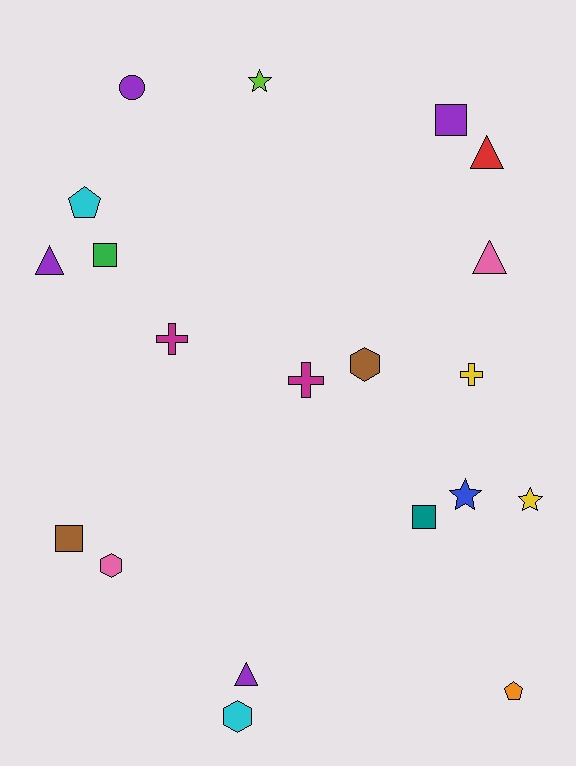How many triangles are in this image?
There are 4 triangles.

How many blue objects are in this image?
There is 1 blue object.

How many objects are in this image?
There are 20 objects.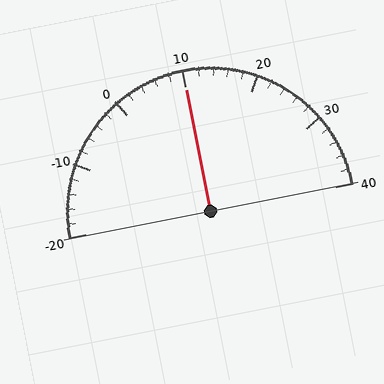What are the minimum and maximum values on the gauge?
The gauge ranges from -20 to 40.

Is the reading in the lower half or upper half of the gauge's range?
The reading is in the upper half of the range (-20 to 40).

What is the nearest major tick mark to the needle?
The nearest major tick mark is 10.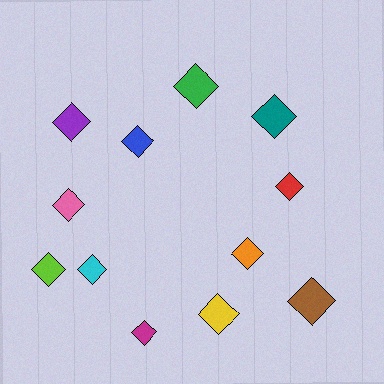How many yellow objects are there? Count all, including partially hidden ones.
There is 1 yellow object.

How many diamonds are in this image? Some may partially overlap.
There are 12 diamonds.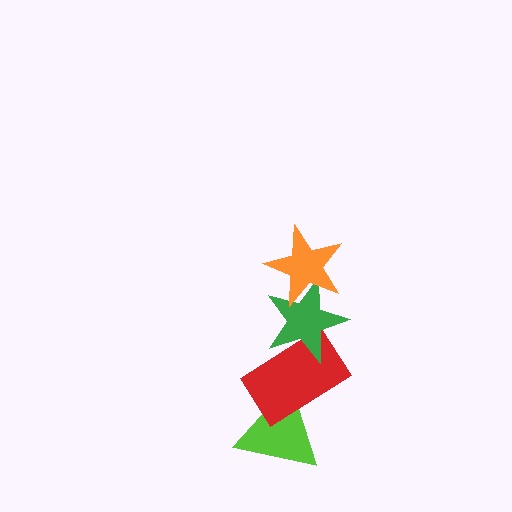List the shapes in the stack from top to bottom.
From top to bottom: the orange star, the green star, the red rectangle, the lime triangle.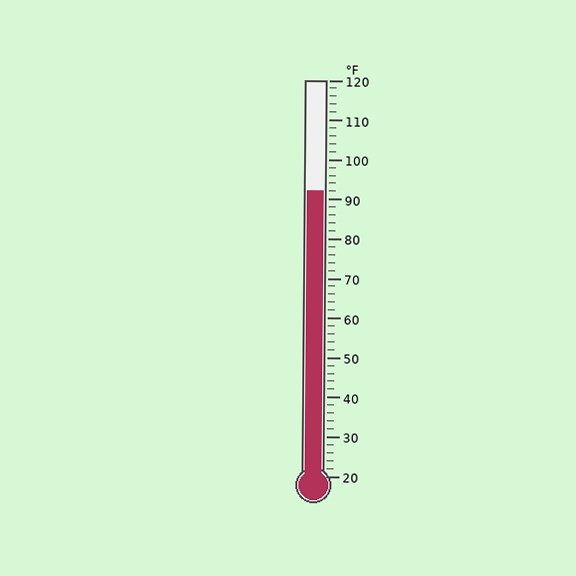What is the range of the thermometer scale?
The thermometer scale ranges from 20°F to 120°F.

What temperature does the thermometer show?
The thermometer shows approximately 92°F.